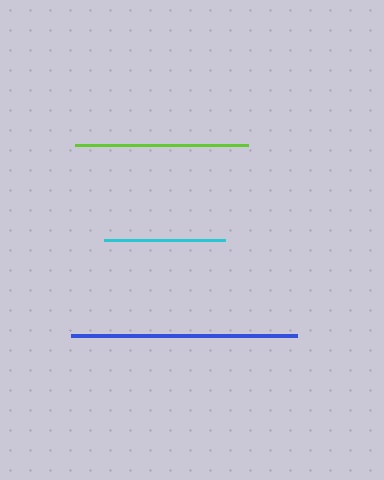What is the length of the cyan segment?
The cyan segment is approximately 121 pixels long.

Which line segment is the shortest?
The cyan line is the shortest at approximately 121 pixels.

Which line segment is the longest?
The blue line is the longest at approximately 225 pixels.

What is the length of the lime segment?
The lime segment is approximately 173 pixels long.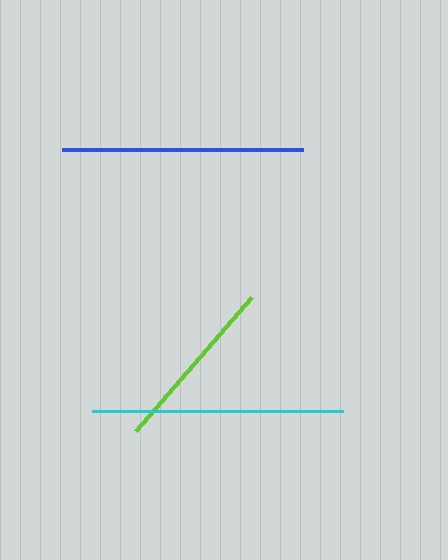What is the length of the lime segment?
The lime segment is approximately 177 pixels long.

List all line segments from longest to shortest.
From longest to shortest: cyan, blue, lime.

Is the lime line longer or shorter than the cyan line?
The cyan line is longer than the lime line.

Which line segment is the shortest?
The lime line is the shortest at approximately 177 pixels.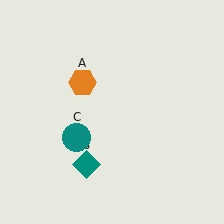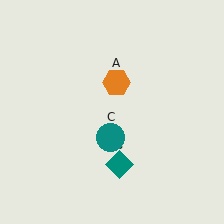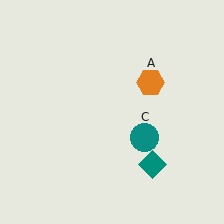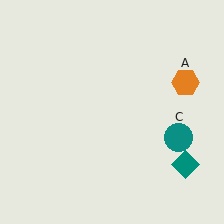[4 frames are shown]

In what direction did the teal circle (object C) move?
The teal circle (object C) moved right.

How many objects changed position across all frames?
3 objects changed position: orange hexagon (object A), teal diamond (object B), teal circle (object C).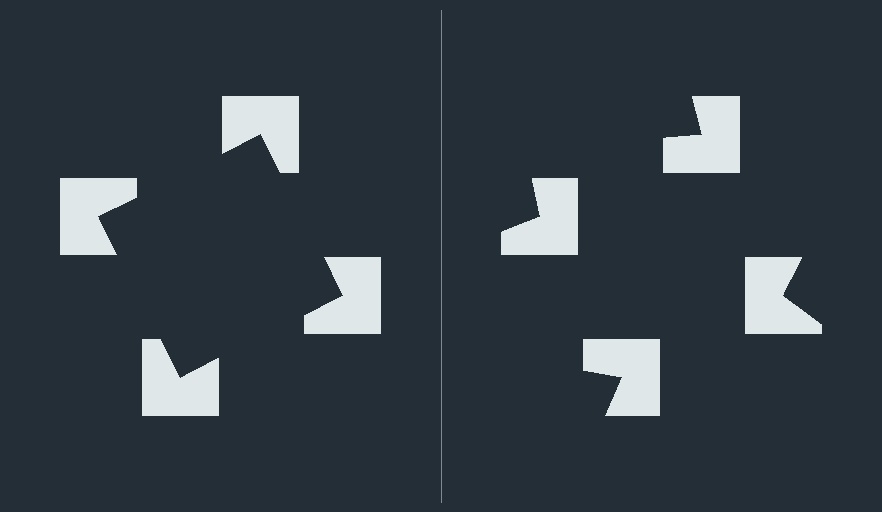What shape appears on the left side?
An illusory square.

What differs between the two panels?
The notched squares are positioned identically on both sides; only the wedge orientations differ. On the left they align to a square; on the right they are misaligned.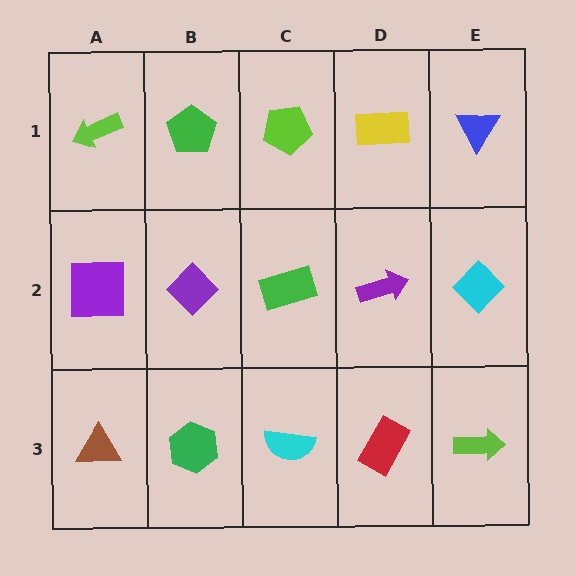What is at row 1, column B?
A green pentagon.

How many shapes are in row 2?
5 shapes.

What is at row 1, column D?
A yellow rectangle.